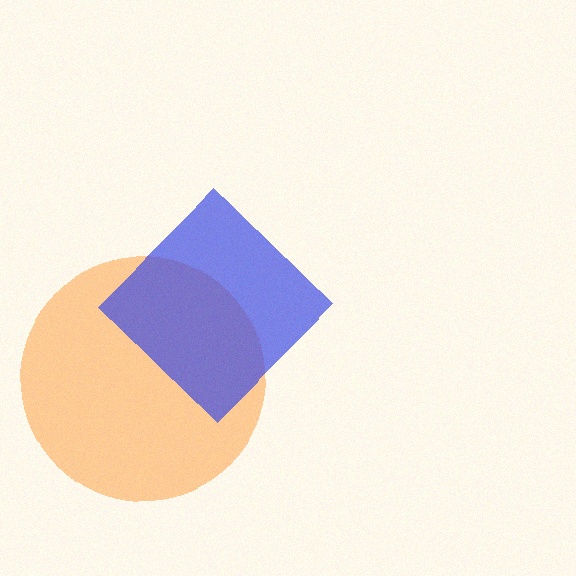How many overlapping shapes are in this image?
There are 2 overlapping shapes in the image.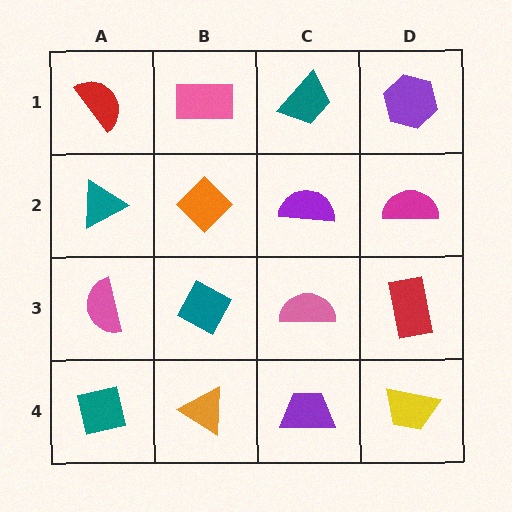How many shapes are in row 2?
4 shapes.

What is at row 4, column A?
A teal square.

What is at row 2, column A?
A teal triangle.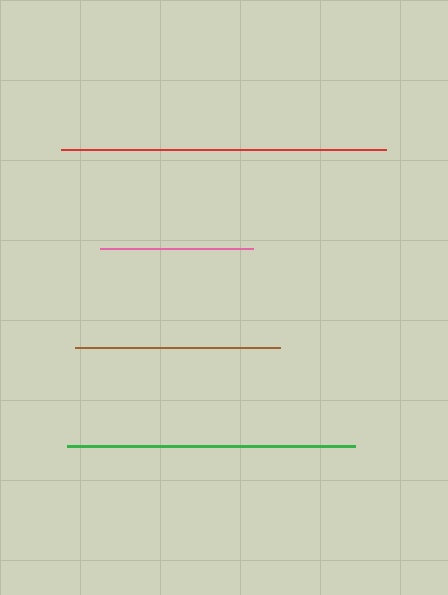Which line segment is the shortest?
The pink line is the shortest at approximately 153 pixels.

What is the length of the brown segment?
The brown segment is approximately 206 pixels long.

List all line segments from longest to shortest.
From longest to shortest: red, green, brown, pink.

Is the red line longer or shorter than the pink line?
The red line is longer than the pink line.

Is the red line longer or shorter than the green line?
The red line is longer than the green line.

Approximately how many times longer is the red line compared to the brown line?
The red line is approximately 1.6 times the length of the brown line.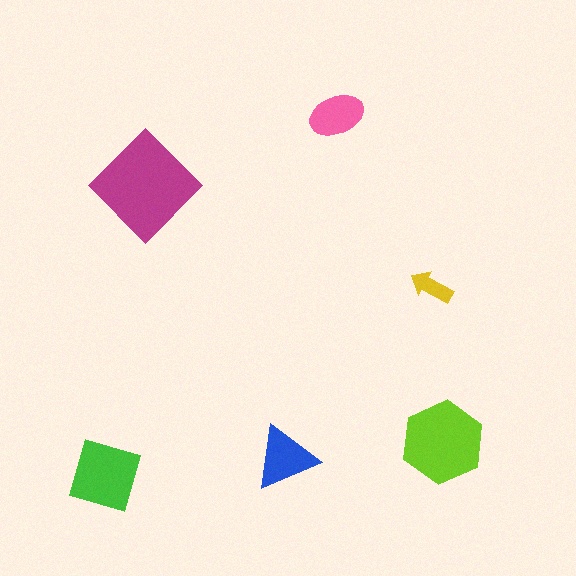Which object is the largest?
The magenta diamond.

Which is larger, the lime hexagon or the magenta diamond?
The magenta diamond.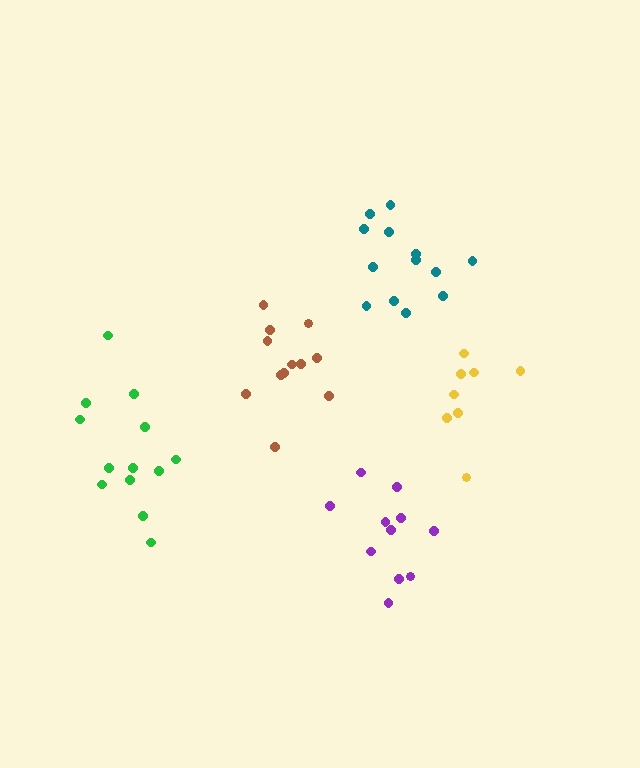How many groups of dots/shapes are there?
There are 5 groups.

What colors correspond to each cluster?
The clusters are colored: green, teal, yellow, purple, brown.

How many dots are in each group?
Group 1: 13 dots, Group 2: 13 dots, Group 3: 8 dots, Group 4: 11 dots, Group 5: 12 dots (57 total).